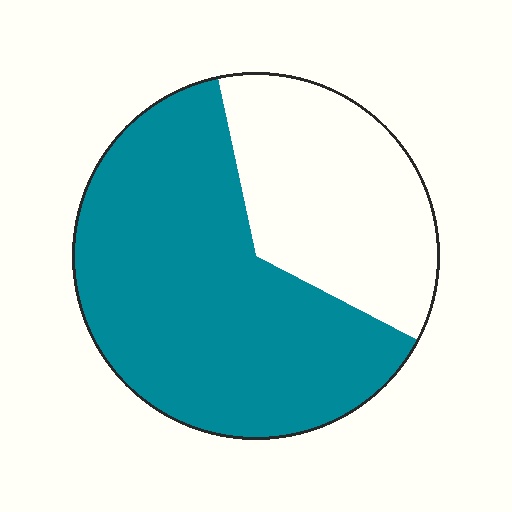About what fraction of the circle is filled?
About five eighths (5/8).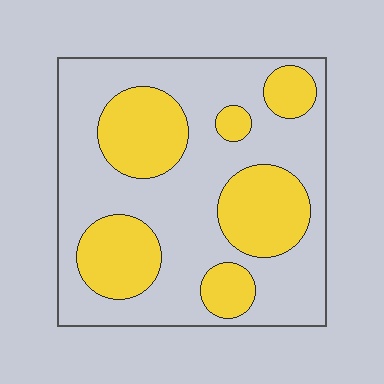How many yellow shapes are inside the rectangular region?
6.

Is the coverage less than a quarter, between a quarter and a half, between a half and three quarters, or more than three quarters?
Between a quarter and a half.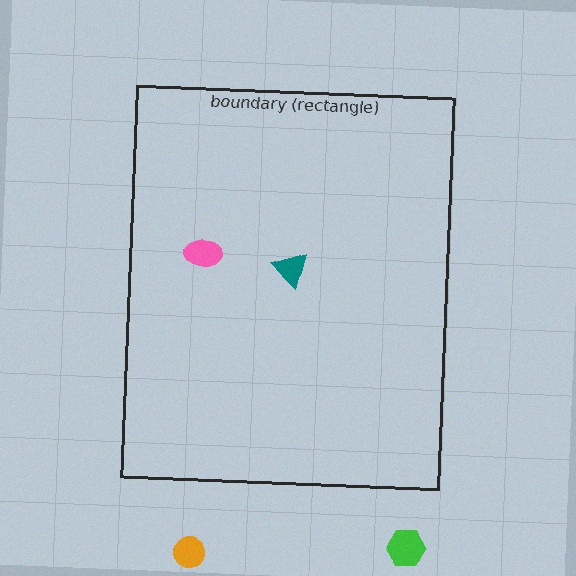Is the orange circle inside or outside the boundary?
Outside.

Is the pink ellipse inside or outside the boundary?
Inside.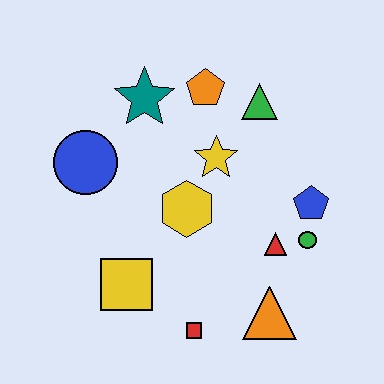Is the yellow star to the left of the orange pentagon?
No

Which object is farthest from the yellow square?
The green triangle is farthest from the yellow square.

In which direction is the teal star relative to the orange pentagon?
The teal star is to the left of the orange pentagon.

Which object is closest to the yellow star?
The yellow hexagon is closest to the yellow star.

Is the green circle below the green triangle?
Yes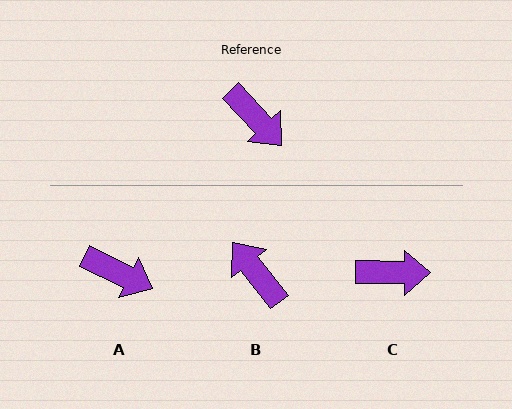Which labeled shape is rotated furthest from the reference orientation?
B, about 175 degrees away.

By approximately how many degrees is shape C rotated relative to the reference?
Approximately 46 degrees counter-clockwise.